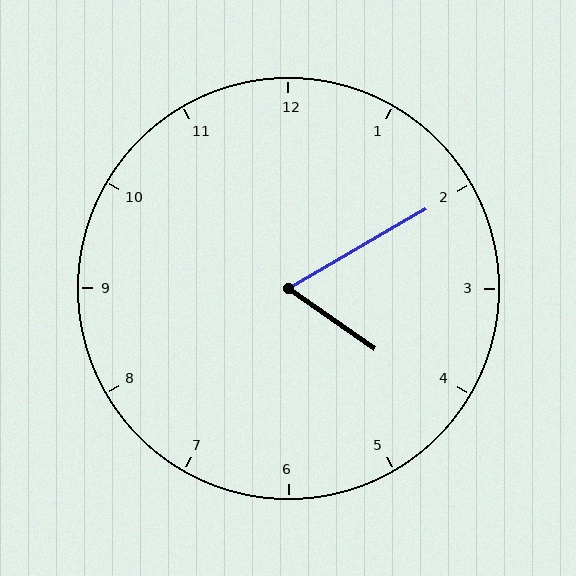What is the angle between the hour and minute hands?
Approximately 65 degrees.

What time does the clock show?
4:10.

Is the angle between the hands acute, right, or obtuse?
It is acute.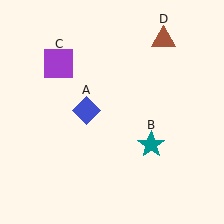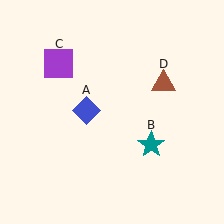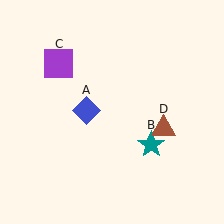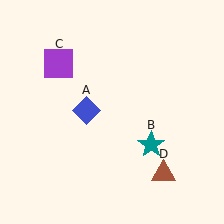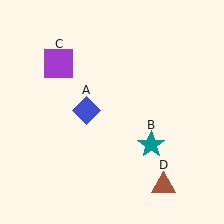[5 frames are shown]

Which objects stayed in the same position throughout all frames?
Blue diamond (object A) and teal star (object B) and purple square (object C) remained stationary.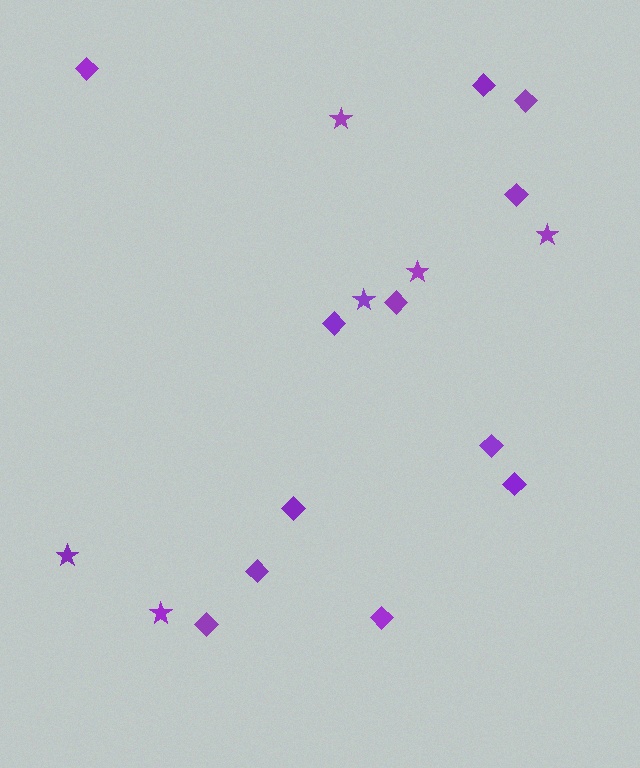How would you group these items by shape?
There are 2 groups: one group of stars (6) and one group of diamonds (12).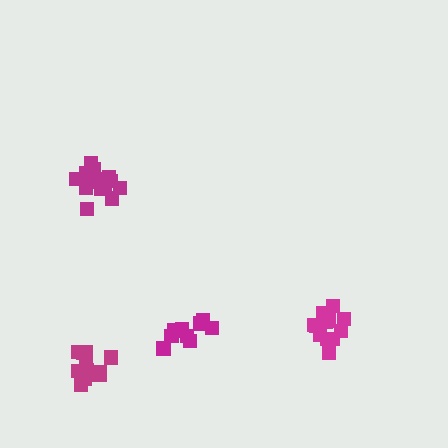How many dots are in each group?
Group 1: 11 dots, Group 2: 16 dots, Group 3: 10 dots, Group 4: 13 dots (50 total).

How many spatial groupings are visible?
There are 4 spatial groupings.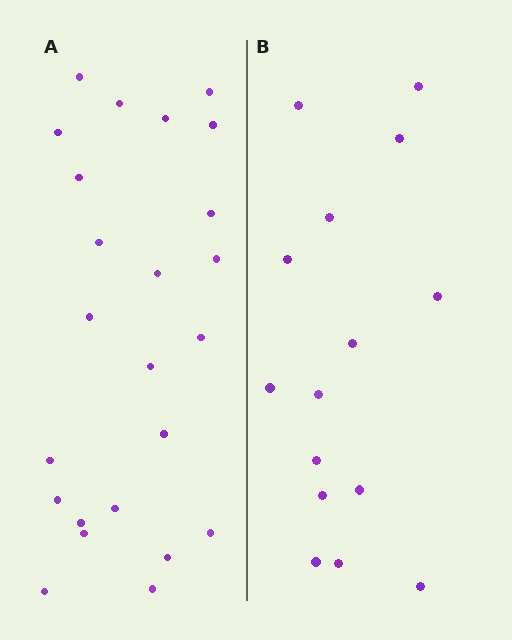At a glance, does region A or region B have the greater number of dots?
Region A (the left region) has more dots.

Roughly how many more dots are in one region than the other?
Region A has roughly 8 or so more dots than region B.